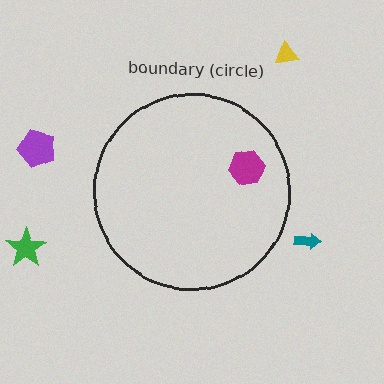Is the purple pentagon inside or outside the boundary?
Outside.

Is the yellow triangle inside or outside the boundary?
Outside.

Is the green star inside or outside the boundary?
Outside.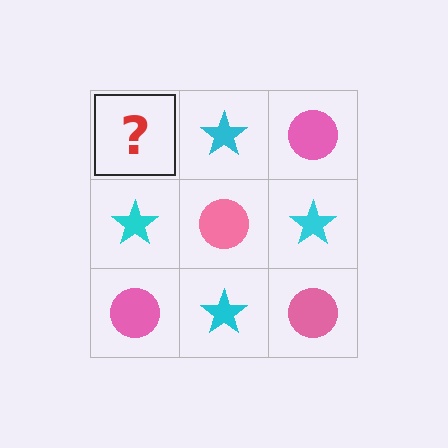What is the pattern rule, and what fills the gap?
The rule is that it alternates pink circle and cyan star in a checkerboard pattern. The gap should be filled with a pink circle.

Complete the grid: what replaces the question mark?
The question mark should be replaced with a pink circle.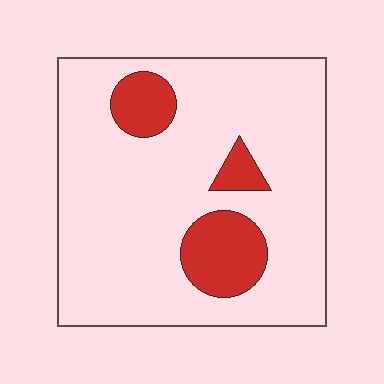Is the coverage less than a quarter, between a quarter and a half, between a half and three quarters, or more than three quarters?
Less than a quarter.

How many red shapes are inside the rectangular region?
3.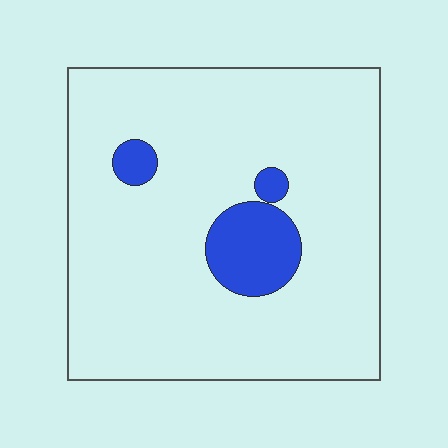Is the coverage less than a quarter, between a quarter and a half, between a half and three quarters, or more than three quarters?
Less than a quarter.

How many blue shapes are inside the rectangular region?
3.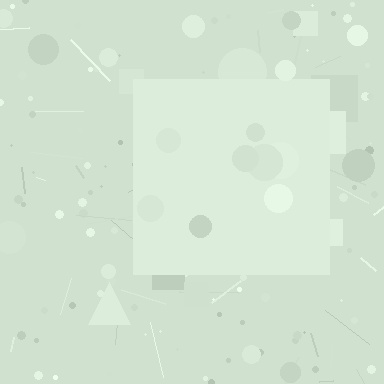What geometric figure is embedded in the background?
A square is embedded in the background.